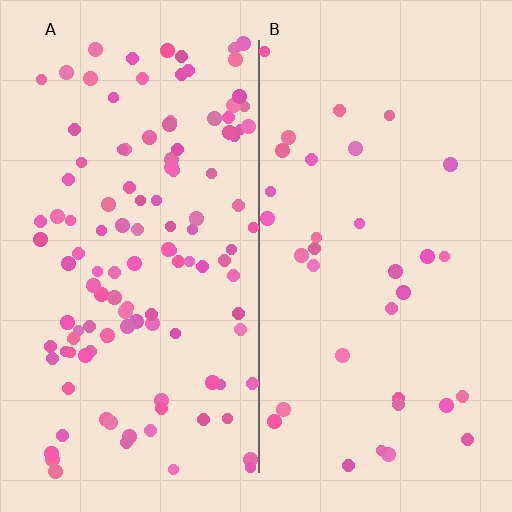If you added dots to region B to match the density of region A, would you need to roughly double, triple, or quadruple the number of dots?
Approximately triple.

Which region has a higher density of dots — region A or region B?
A (the left).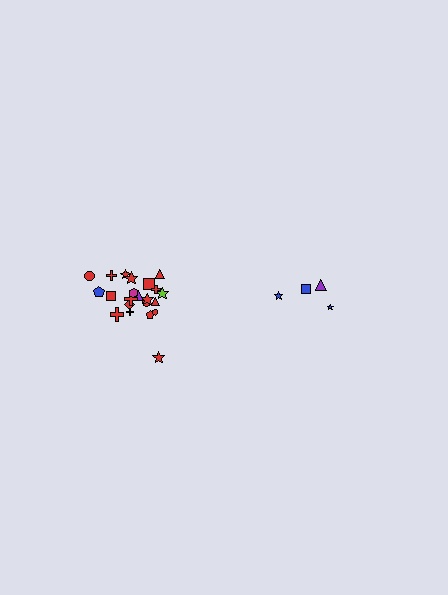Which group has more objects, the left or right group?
The left group.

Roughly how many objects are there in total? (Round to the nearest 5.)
Roughly 25 objects in total.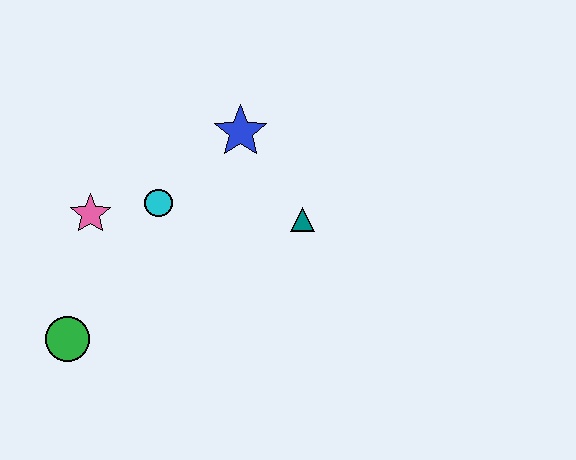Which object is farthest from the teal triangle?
The green circle is farthest from the teal triangle.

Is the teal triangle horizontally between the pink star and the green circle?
No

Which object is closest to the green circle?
The pink star is closest to the green circle.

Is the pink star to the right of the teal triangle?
No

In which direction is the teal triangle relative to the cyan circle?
The teal triangle is to the right of the cyan circle.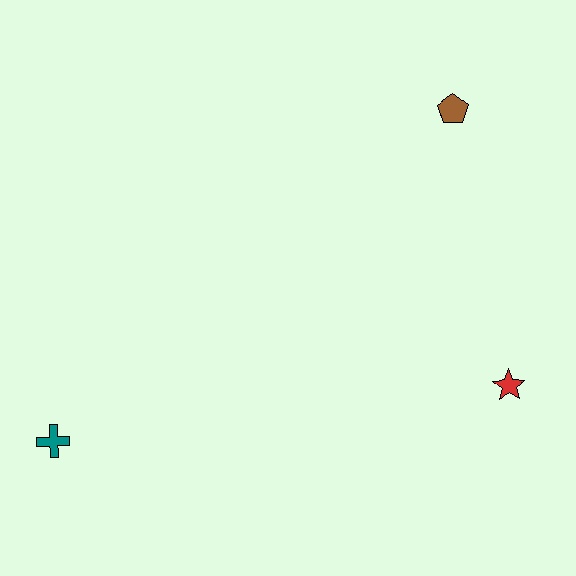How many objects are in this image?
There are 3 objects.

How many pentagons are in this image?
There is 1 pentagon.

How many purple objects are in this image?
There are no purple objects.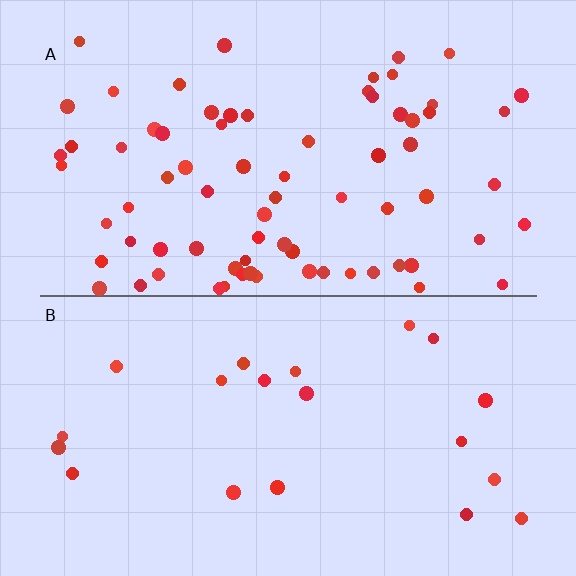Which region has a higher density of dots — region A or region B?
A (the top).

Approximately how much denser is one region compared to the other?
Approximately 3.6× — region A over region B.